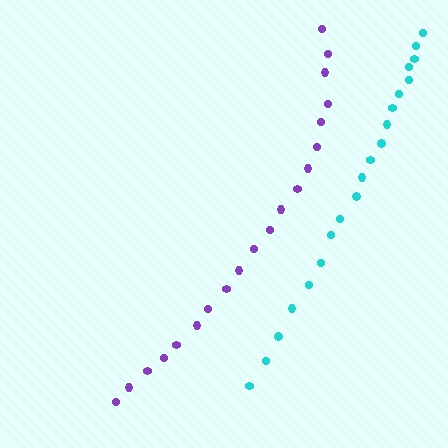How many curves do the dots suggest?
There are 2 distinct paths.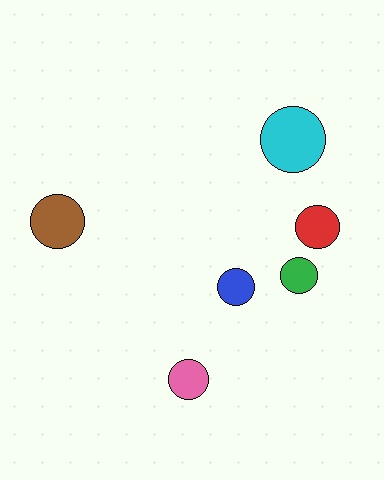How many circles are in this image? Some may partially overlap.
There are 6 circles.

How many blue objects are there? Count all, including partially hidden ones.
There is 1 blue object.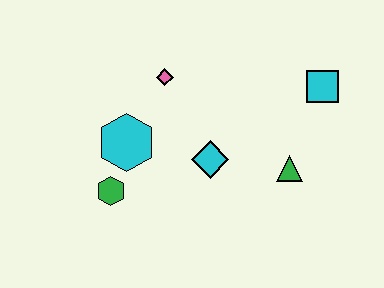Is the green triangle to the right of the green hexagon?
Yes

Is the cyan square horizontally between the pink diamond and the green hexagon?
No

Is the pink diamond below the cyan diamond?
No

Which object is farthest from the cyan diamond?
The cyan square is farthest from the cyan diamond.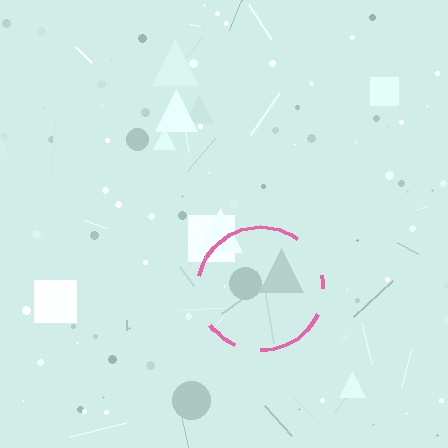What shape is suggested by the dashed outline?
The dashed outline suggests a circle.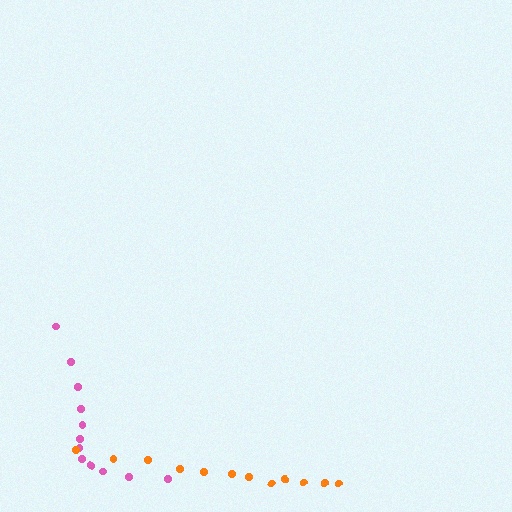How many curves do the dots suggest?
There are 2 distinct paths.